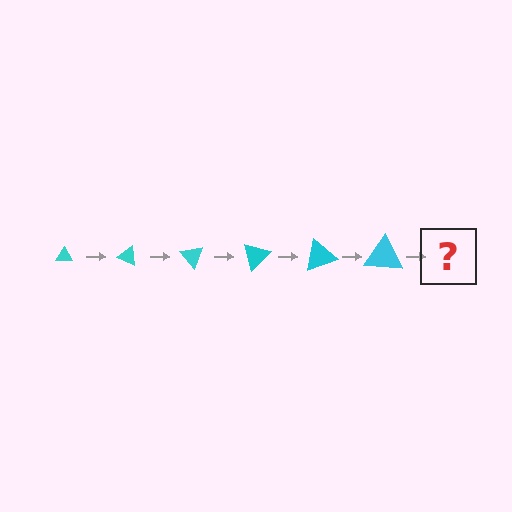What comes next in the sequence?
The next element should be a triangle, larger than the previous one and rotated 150 degrees from the start.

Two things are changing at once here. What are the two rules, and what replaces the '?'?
The two rules are that the triangle grows larger each step and it rotates 25 degrees each step. The '?' should be a triangle, larger than the previous one and rotated 150 degrees from the start.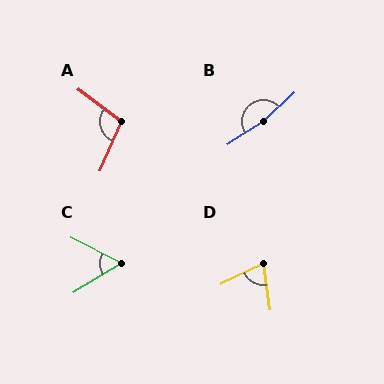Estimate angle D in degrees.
Approximately 73 degrees.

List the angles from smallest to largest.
C (57°), D (73°), A (103°), B (170°).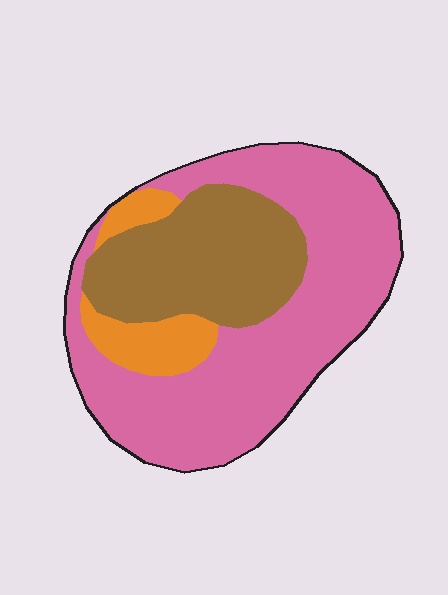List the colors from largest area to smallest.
From largest to smallest: pink, brown, orange.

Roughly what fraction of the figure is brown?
Brown takes up between a sixth and a third of the figure.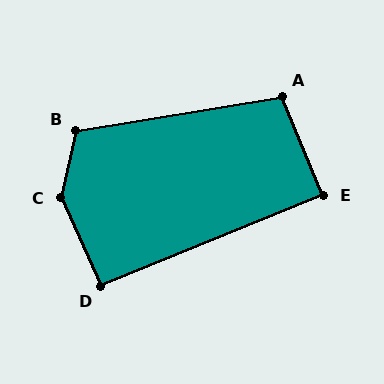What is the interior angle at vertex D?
Approximately 92 degrees (approximately right).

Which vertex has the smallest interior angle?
E, at approximately 90 degrees.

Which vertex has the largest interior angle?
C, at approximately 143 degrees.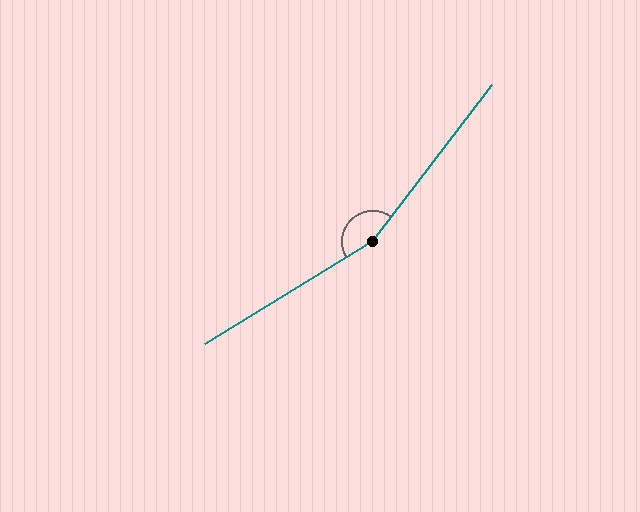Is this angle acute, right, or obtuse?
It is obtuse.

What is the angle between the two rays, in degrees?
Approximately 159 degrees.